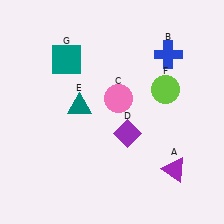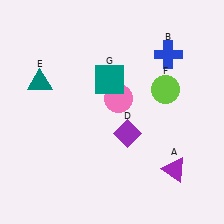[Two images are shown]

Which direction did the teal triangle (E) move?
The teal triangle (E) moved left.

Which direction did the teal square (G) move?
The teal square (G) moved right.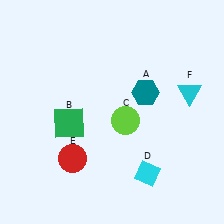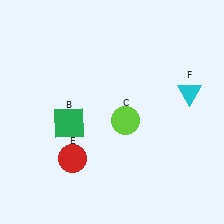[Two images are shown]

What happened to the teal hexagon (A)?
The teal hexagon (A) was removed in Image 2. It was in the top-right area of Image 1.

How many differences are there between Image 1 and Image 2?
There are 2 differences between the two images.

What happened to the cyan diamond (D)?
The cyan diamond (D) was removed in Image 2. It was in the bottom-right area of Image 1.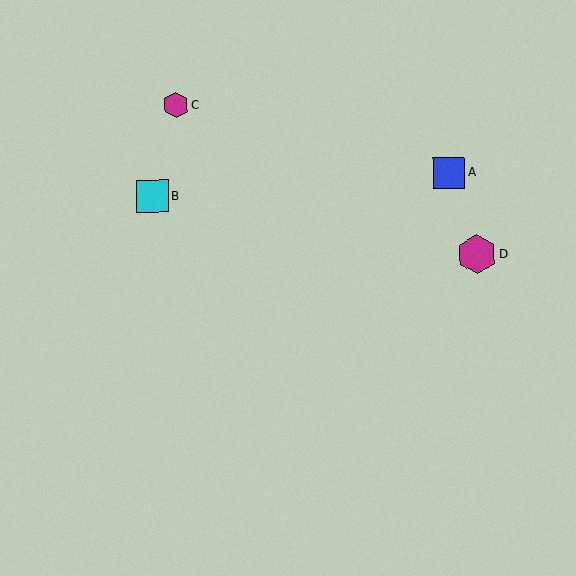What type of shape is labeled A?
Shape A is a blue square.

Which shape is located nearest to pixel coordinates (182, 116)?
The magenta hexagon (labeled C) at (176, 105) is nearest to that location.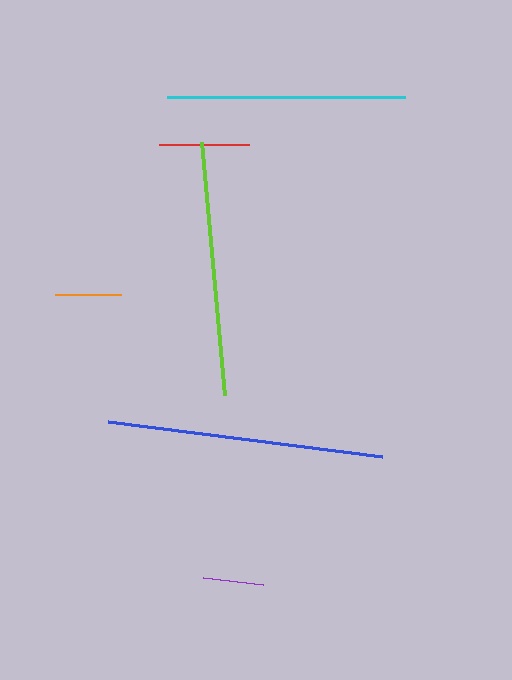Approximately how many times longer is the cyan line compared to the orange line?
The cyan line is approximately 3.6 times the length of the orange line.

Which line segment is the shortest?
The purple line is the shortest at approximately 60 pixels.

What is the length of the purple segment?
The purple segment is approximately 60 pixels long.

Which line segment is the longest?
The blue line is the longest at approximately 276 pixels.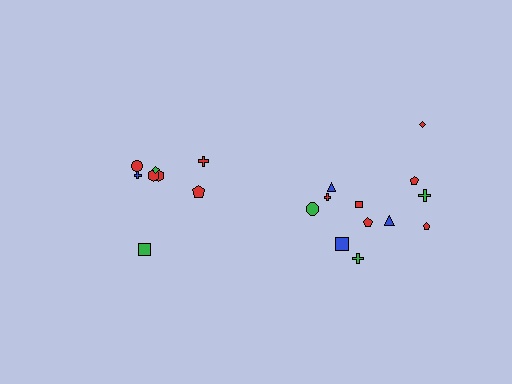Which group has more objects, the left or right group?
The right group.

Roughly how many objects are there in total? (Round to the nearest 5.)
Roughly 20 objects in total.